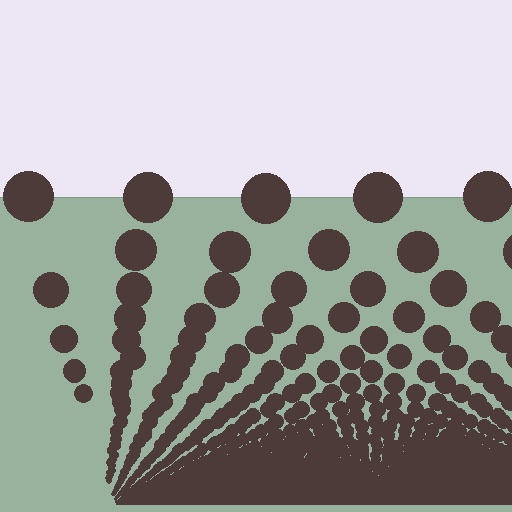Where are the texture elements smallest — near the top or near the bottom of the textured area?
Near the bottom.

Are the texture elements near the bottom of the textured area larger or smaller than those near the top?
Smaller. The gradient is inverted — elements near the bottom are smaller and denser.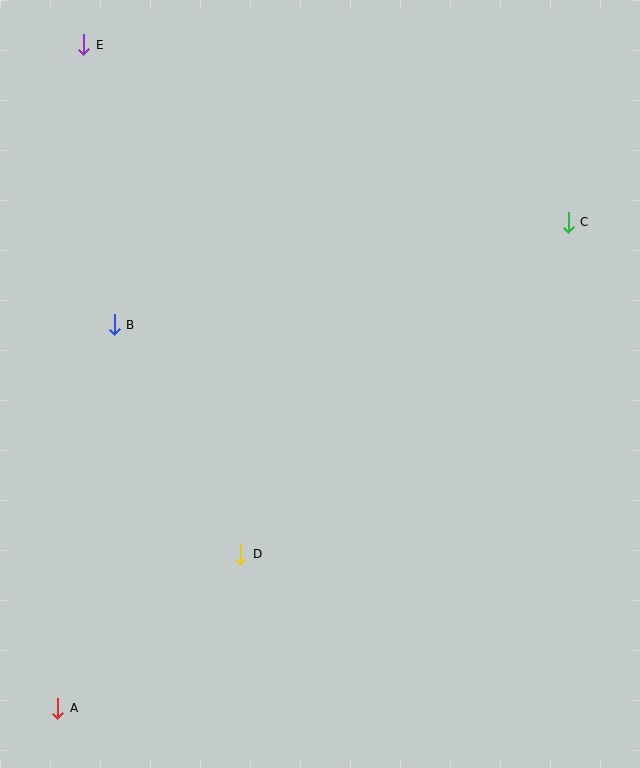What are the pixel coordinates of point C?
Point C is at (568, 222).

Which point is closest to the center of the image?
Point D at (241, 554) is closest to the center.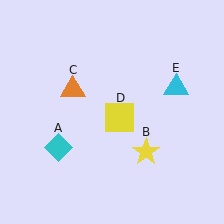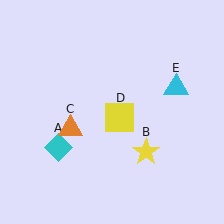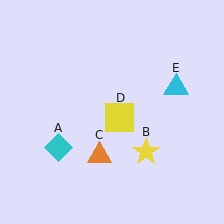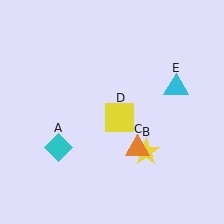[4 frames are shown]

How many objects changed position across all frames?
1 object changed position: orange triangle (object C).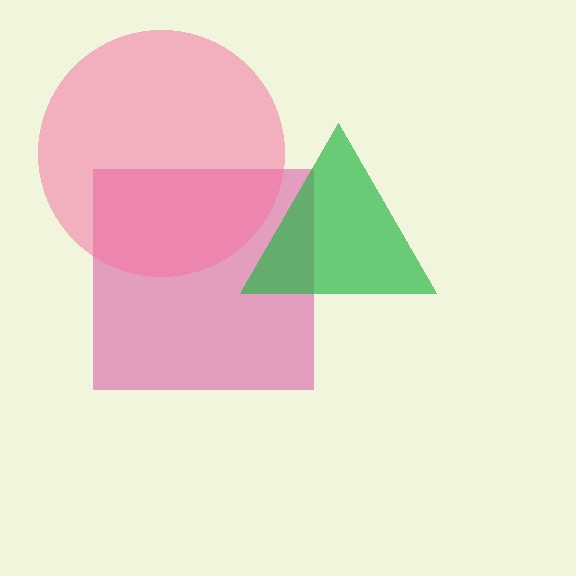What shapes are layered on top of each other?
The layered shapes are: a magenta square, a pink circle, a green triangle.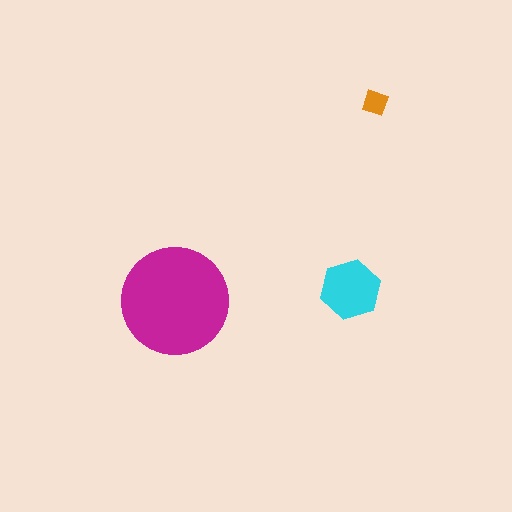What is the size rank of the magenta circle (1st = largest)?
1st.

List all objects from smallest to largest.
The orange diamond, the cyan hexagon, the magenta circle.